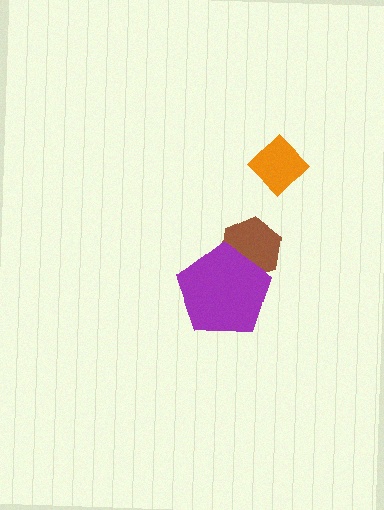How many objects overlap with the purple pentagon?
1 object overlaps with the purple pentagon.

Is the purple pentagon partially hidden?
No, no other shape covers it.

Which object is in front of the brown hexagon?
The purple pentagon is in front of the brown hexagon.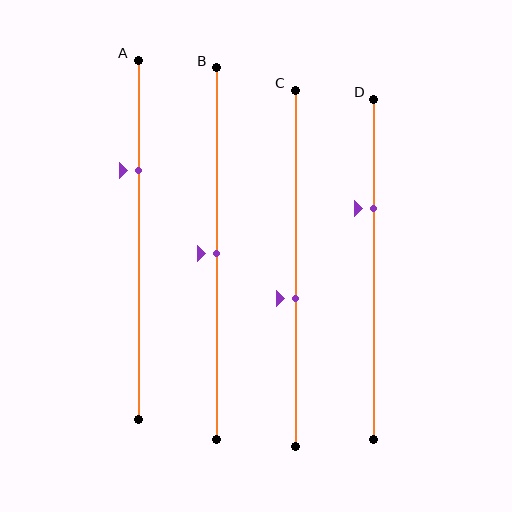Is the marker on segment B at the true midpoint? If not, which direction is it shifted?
Yes, the marker on segment B is at the true midpoint.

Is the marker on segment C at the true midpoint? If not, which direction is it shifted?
No, the marker on segment C is shifted downward by about 9% of the segment length.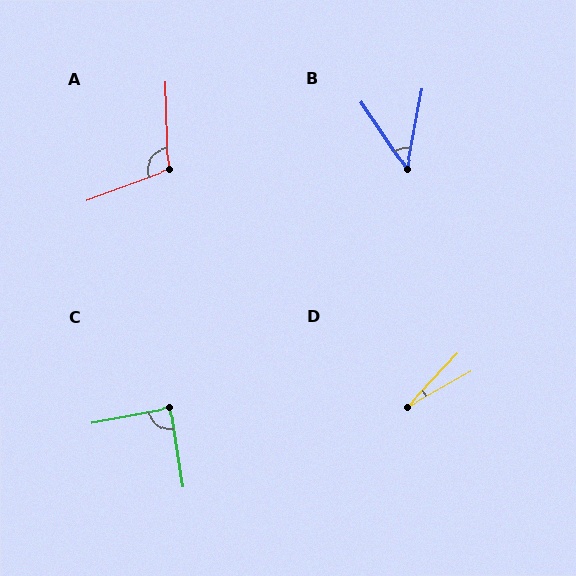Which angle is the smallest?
D, at approximately 17 degrees.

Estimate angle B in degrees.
Approximately 45 degrees.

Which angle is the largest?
A, at approximately 109 degrees.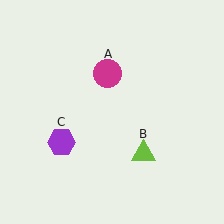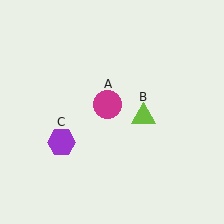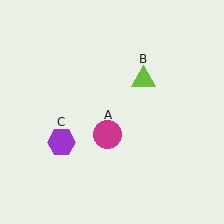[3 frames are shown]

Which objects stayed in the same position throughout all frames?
Purple hexagon (object C) remained stationary.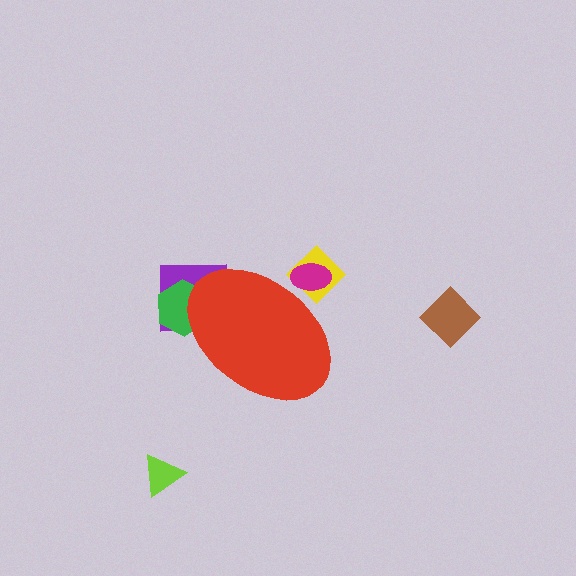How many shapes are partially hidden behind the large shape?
4 shapes are partially hidden.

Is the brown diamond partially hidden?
No, the brown diamond is fully visible.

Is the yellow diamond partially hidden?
Yes, the yellow diamond is partially hidden behind the red ellipse.